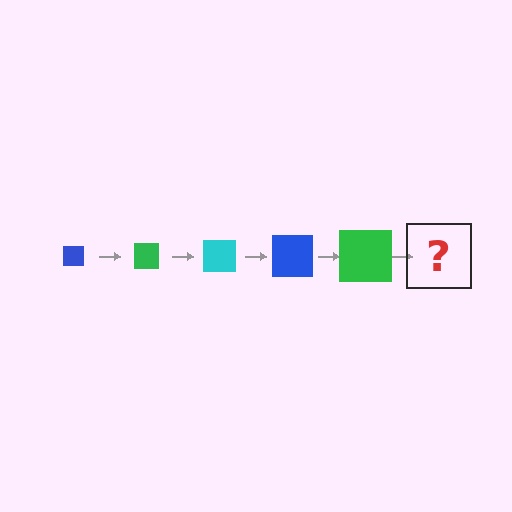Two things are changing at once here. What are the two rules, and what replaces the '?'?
The two rules are that the square grows larger each step and the color cycles through blue, green, and cyan. The '?' should be a cyan square, larger than the previous one.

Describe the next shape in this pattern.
It should be a cyan square, larger than the previous one.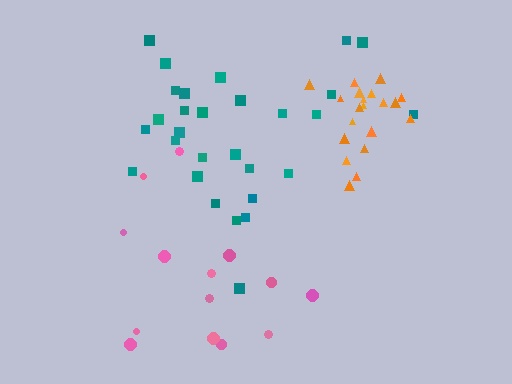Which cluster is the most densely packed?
Orange.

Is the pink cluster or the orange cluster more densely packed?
Orange.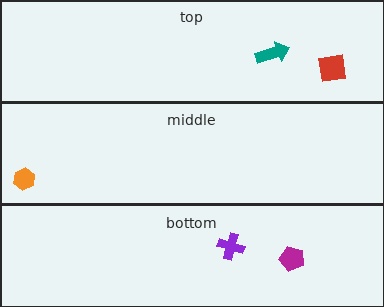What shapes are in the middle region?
The orange hexagon.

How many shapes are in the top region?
2.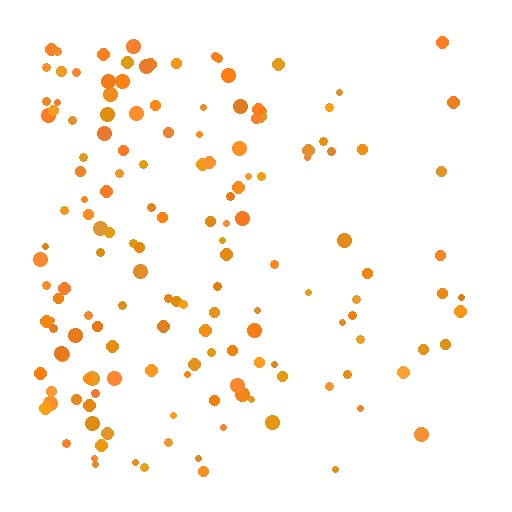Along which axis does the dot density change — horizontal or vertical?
Horizontal.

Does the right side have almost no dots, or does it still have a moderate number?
Still a moderate number, just noticeably fewer than the left.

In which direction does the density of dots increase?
From right to left, with the left side densest.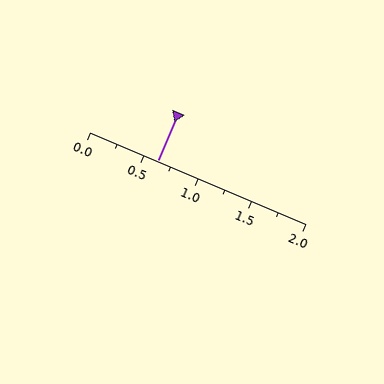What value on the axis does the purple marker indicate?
The marker indicates approximately 0.62.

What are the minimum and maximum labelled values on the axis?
The axis runs from 0.0 to 2.0.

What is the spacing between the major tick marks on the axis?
The major ticks are spaced 0.5 apart.